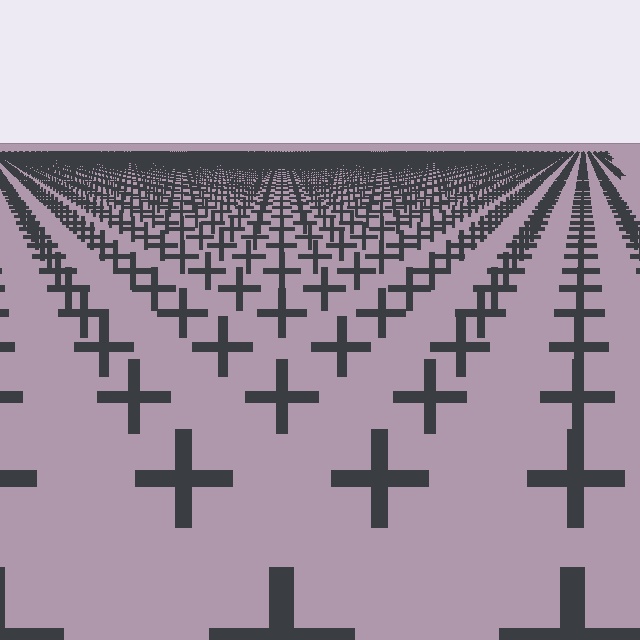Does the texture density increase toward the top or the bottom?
Density increases toward the top.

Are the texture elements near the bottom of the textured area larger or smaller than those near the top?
Larger. Near the bottom, elements are closer to the viewer and appear at a bigger on-screen size.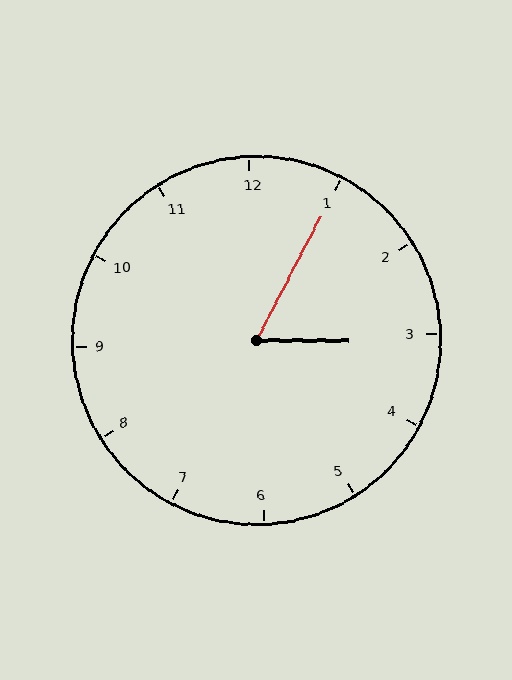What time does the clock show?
3:05.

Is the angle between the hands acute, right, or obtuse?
It is acute.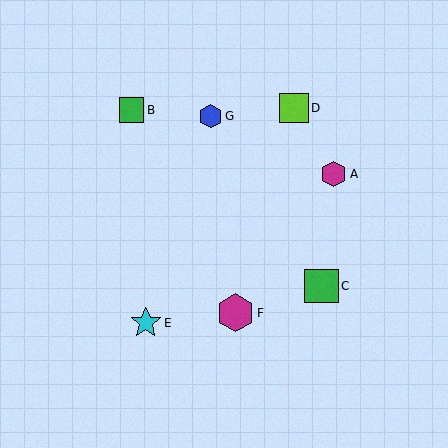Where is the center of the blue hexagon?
The center of the blue hexagon is at (211, 116).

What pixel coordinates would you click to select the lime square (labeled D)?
Click at (294, 108) to select the lime square D.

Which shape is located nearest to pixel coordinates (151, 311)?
The cyan star (labeled E) at (146, 323) is nearest to that location.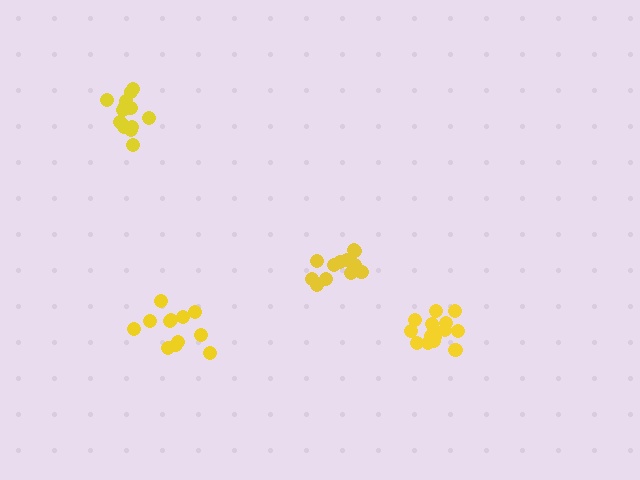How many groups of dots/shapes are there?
There are 4 groups.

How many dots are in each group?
Group 1: 13 dots, Group 2: 16 dots, Group 3: 12 dots, Group 4: 15 dots (56 total).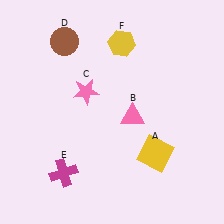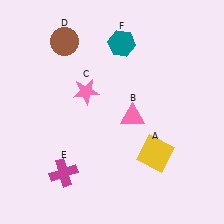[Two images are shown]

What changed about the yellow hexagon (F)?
In Image 1, F is yellow. In Image 2, it changed to teal.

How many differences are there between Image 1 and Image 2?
There is 1 difference between the two images.